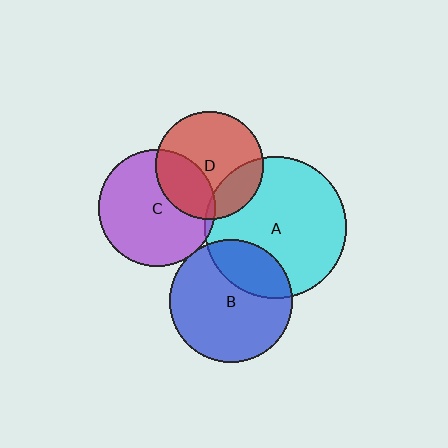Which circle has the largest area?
Circle A (cyan).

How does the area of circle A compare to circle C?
Approximately 1.5 times.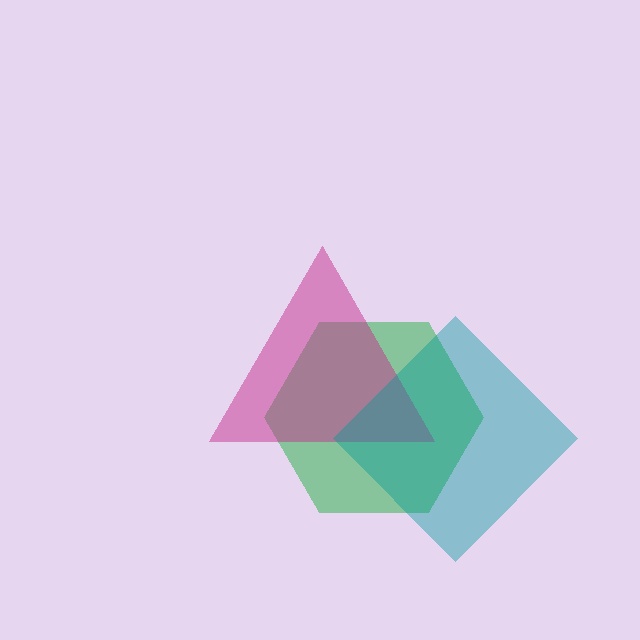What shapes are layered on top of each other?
The layered shapes are: a green hexagon, a magenta triangle, a teal diamond.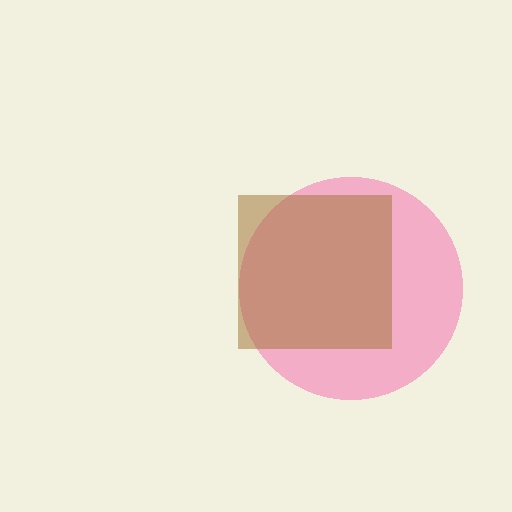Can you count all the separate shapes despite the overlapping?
Yes, there are 2 separate shapes.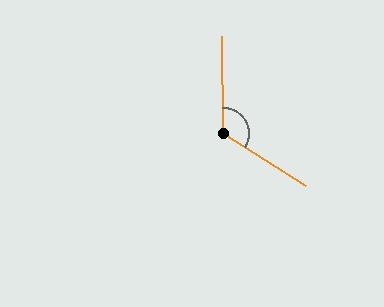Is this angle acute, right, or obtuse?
It is obtuse.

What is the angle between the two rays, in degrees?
Approximately 123 degrees.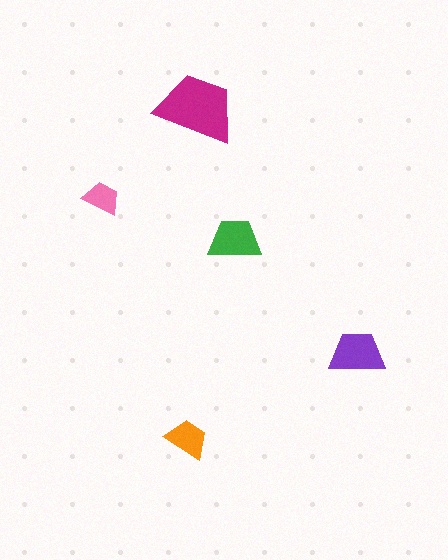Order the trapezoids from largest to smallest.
the magenta one, the purple one, the green one, the orange one, the pink one.